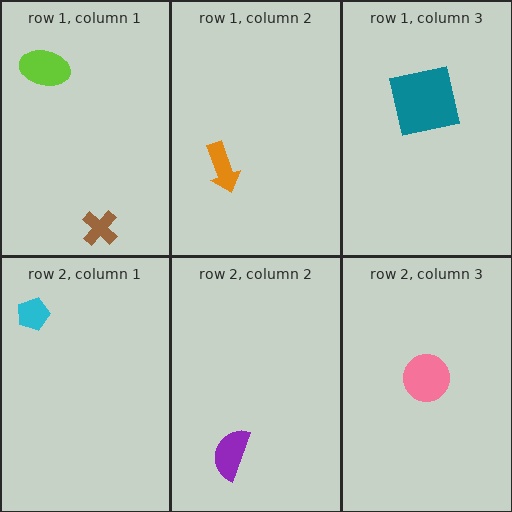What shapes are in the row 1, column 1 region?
The lime ellipse, the brown cross.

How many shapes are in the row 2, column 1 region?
1.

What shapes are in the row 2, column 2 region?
The purple semicircle.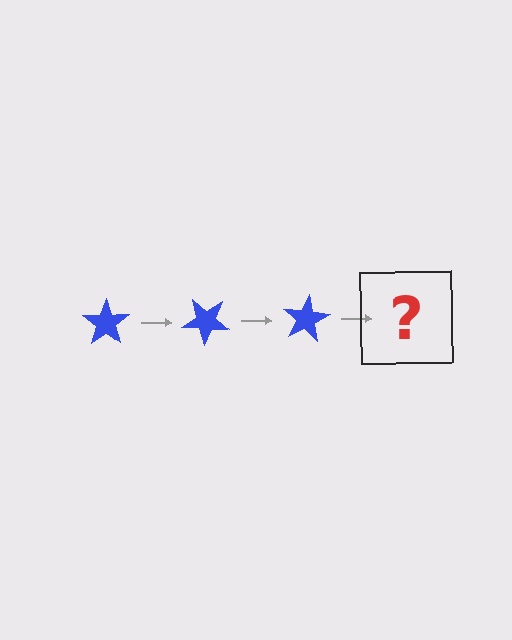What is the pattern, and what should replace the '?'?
The pattern is that the star rotates 40 degrees each step. The '?' should be a blue star rotated 120 degrees.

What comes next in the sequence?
The next element should be a blue star rotated 120 degrees.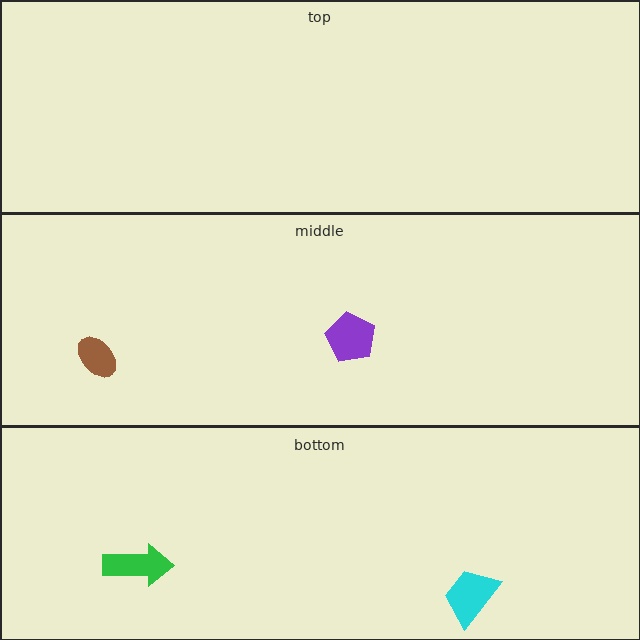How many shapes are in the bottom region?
2.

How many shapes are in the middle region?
2.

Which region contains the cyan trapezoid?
The bottom region.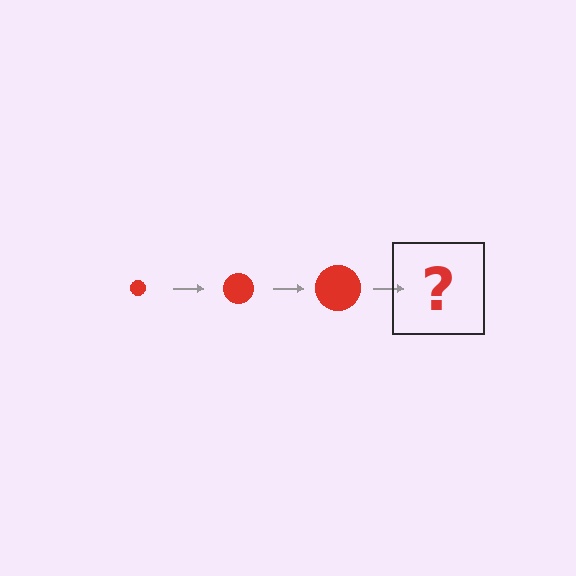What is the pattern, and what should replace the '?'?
The pattern is that the circle gets progressively larger each step. The '?' should be a red circle, larger than the previous one.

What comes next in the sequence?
The next element should be a red circle, larger than the previous one.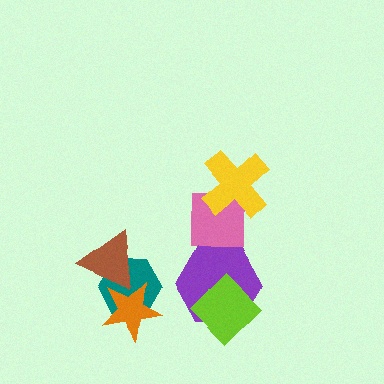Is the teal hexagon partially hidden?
Yes, it is partially covered by another shape.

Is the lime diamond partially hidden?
No, no other shape covers it.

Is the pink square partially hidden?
Yes, it is partially covered by another shape.